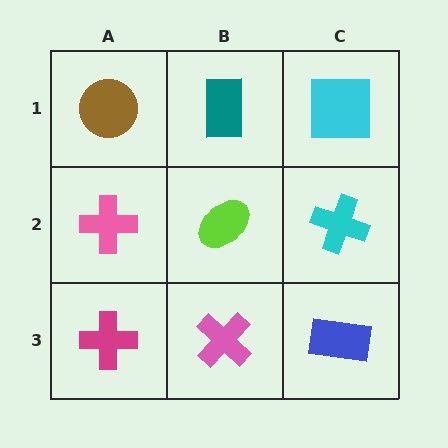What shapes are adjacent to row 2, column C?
A cyan square (row 1, column C), a blue rectangle (row 3, column C), a lime ellipse (row 2, column B).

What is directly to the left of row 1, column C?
A teal rectangle.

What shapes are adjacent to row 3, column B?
A lime ellipse (row 2, column B), a magenta cross (row 3, column A), a blue rectangle (row 3, column C).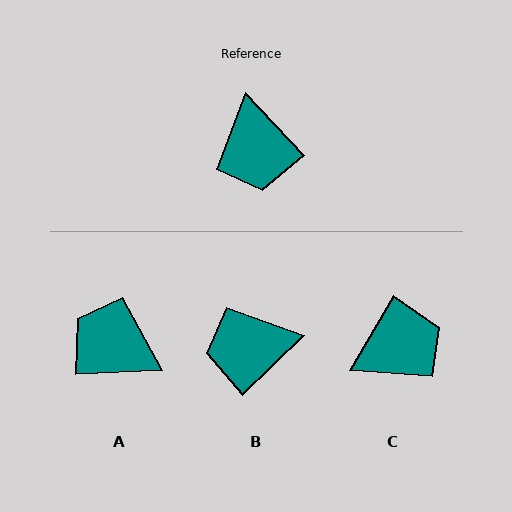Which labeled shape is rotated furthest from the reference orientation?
A, about 131 degrees away.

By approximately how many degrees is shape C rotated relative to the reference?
Approximately 106 degrees counter-clockwise.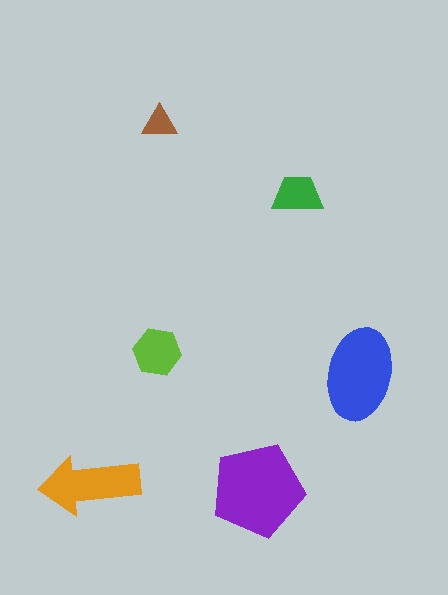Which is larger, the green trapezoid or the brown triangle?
The green trapezoid.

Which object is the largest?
The purple pentagon.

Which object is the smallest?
The brown triangle.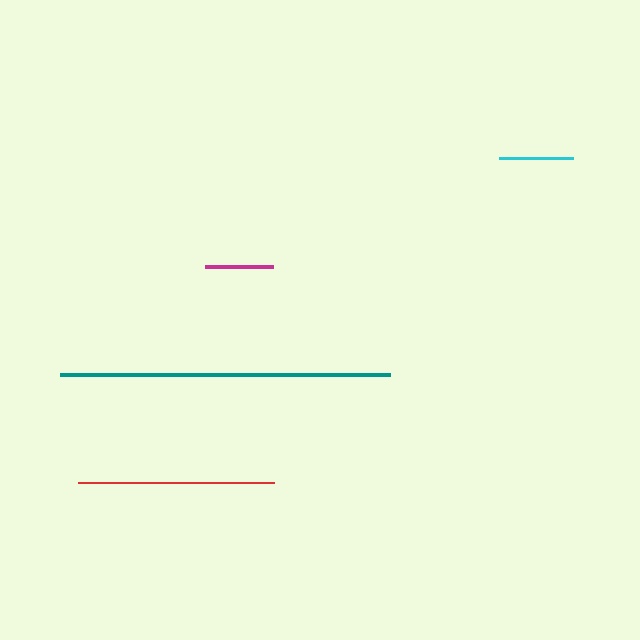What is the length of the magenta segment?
The magenta segment is approximately 69 pixels long.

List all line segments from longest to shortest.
From longest to shortest: teal, red, cyan, magenta.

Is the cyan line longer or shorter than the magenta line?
The cyan line is longer than the magenta line.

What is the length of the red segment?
The red segment is approximately 196 pixels long.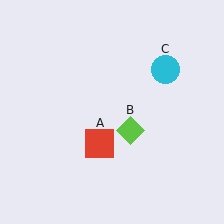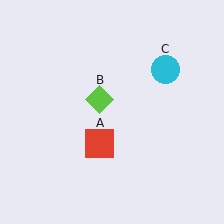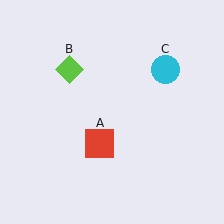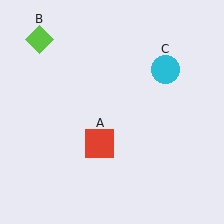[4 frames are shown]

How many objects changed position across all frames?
1 object changed position: lime diamond (object B).